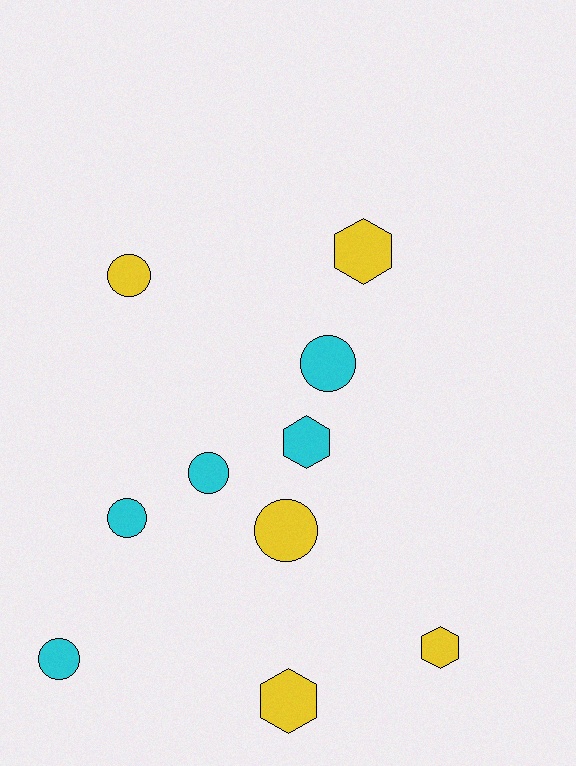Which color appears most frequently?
Yellow, with 5 objects.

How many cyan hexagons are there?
There is 1 cyan hexagon.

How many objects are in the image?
There are 10 objects.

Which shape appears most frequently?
Circle, with 6 objects.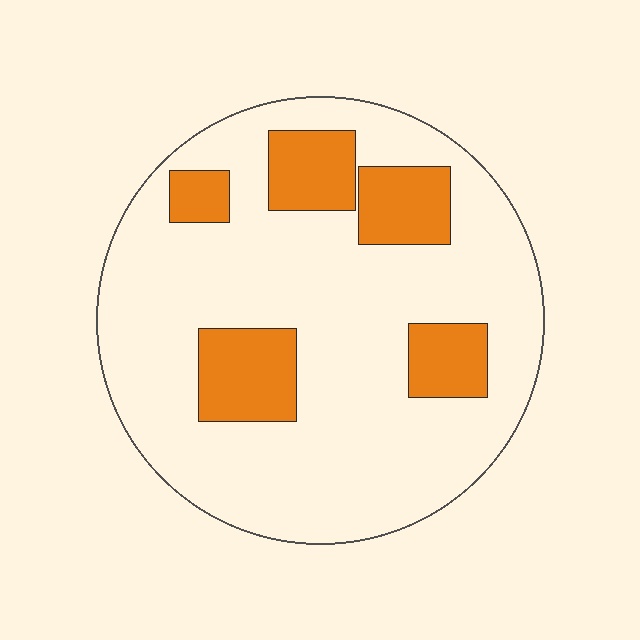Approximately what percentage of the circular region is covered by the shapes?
Approximately 20%.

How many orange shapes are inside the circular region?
5.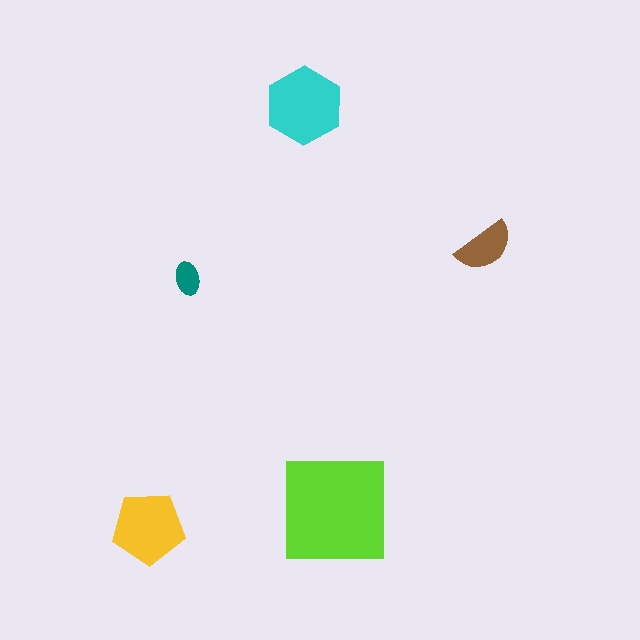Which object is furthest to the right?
The brown semicircle is rightmost.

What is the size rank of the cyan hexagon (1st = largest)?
2nd.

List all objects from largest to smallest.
The lime square, the cyan hexagon, the yellow pentagon, the brown semicircle, the teal ellipse.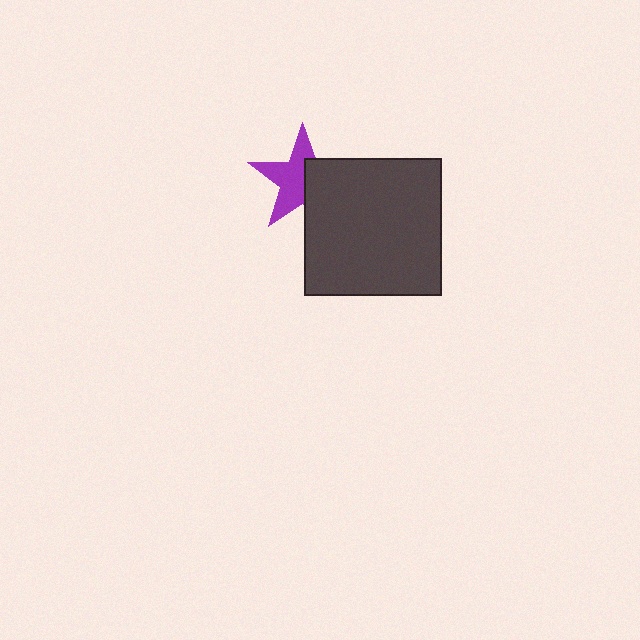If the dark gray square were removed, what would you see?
You would see the complete purple star.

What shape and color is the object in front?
The object in front is a dark gray square.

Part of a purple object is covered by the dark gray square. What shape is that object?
It is a star.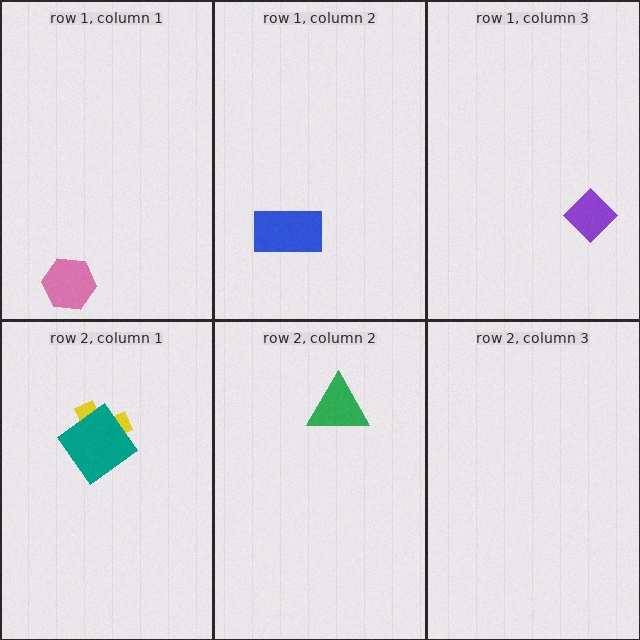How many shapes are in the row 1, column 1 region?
1.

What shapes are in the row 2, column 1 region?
The yellow cross, the teal diamond.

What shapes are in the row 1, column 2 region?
The blue rectangle.